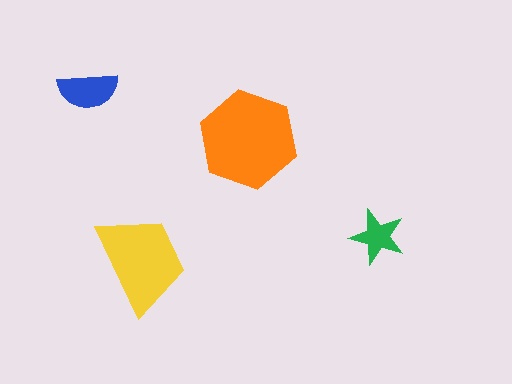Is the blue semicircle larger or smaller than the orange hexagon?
Smaller.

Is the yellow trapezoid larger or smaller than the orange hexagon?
Smaller.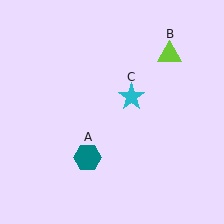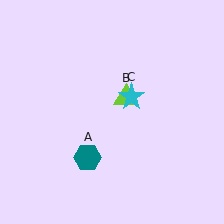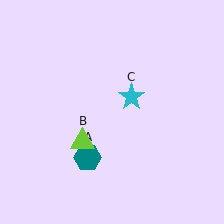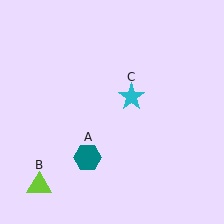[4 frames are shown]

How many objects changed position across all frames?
1 object changed position: lime triangle (object B).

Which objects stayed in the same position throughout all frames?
Teal hexagon (object A) and cyan star (object C) remained stationary.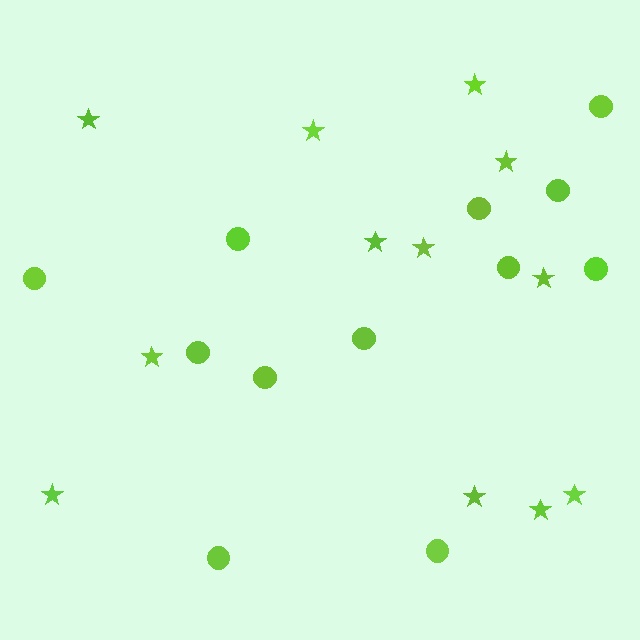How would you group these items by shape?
There are 2 groups: one group of circles (12) and one group of stars (12).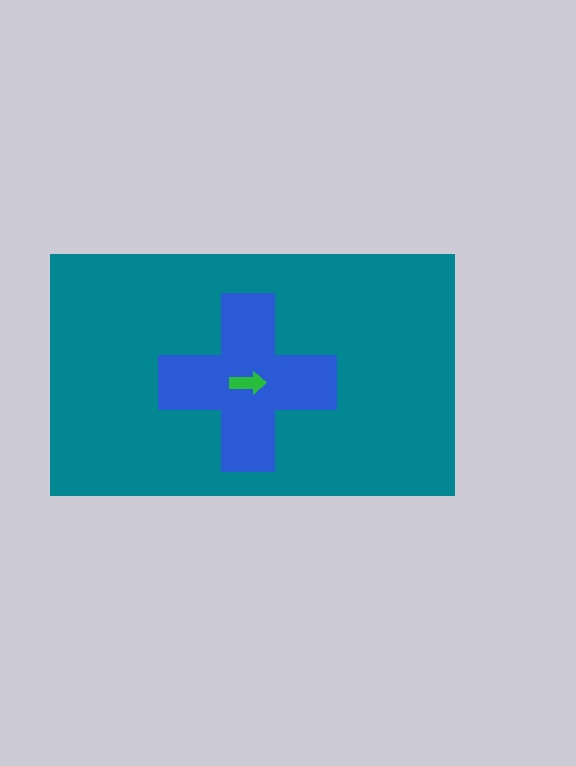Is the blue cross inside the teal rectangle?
Yes.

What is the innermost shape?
The green arrow.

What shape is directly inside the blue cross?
The green arrow.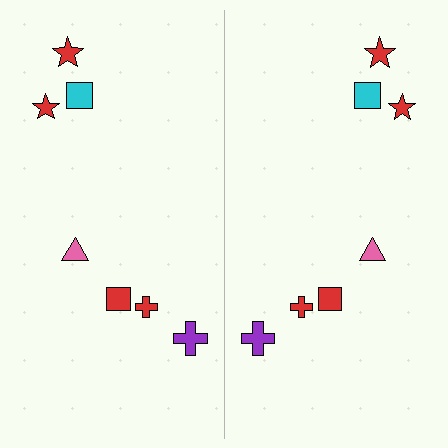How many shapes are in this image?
There are 14 shapes in this image.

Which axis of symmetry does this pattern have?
The pattern has a vertical axis of symmetry running through the center of the image.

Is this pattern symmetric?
Yes, this pattern has bilateral (reflection) symmetry.